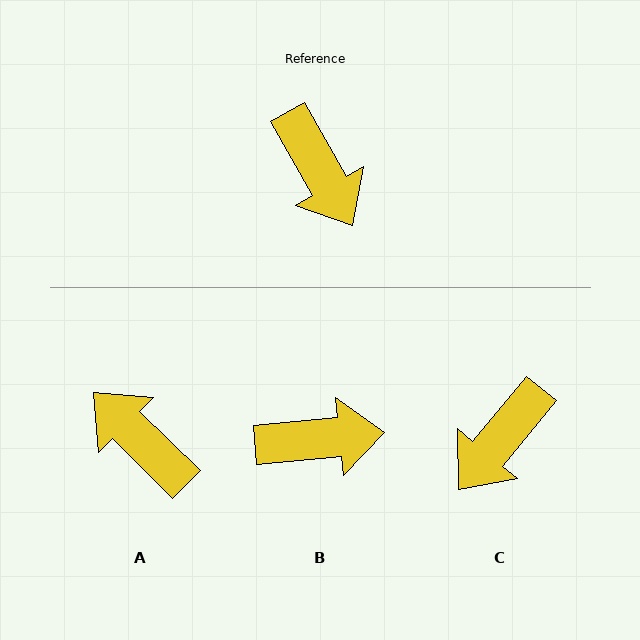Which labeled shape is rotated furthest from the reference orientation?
A, about 164 degrees away.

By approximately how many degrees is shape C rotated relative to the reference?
Approximately 69 degrees clockwise.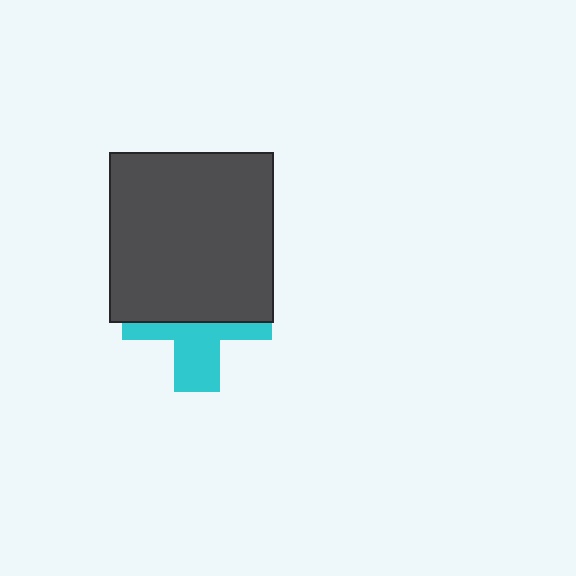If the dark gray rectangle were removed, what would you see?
You would see the complete cyan cross.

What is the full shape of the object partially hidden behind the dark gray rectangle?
The partially hidden object is a cyan cross.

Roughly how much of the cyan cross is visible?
A small part of it is visible (roughly 42%).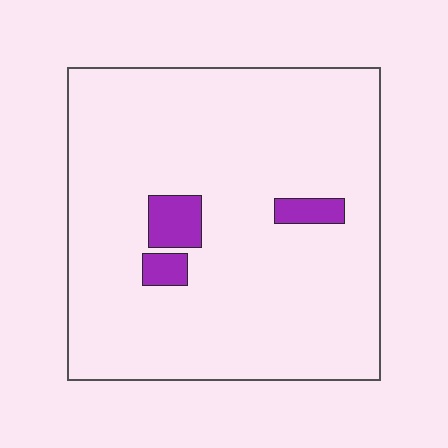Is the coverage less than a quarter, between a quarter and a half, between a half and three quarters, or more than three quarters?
Less than a quarter.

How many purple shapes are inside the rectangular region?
3.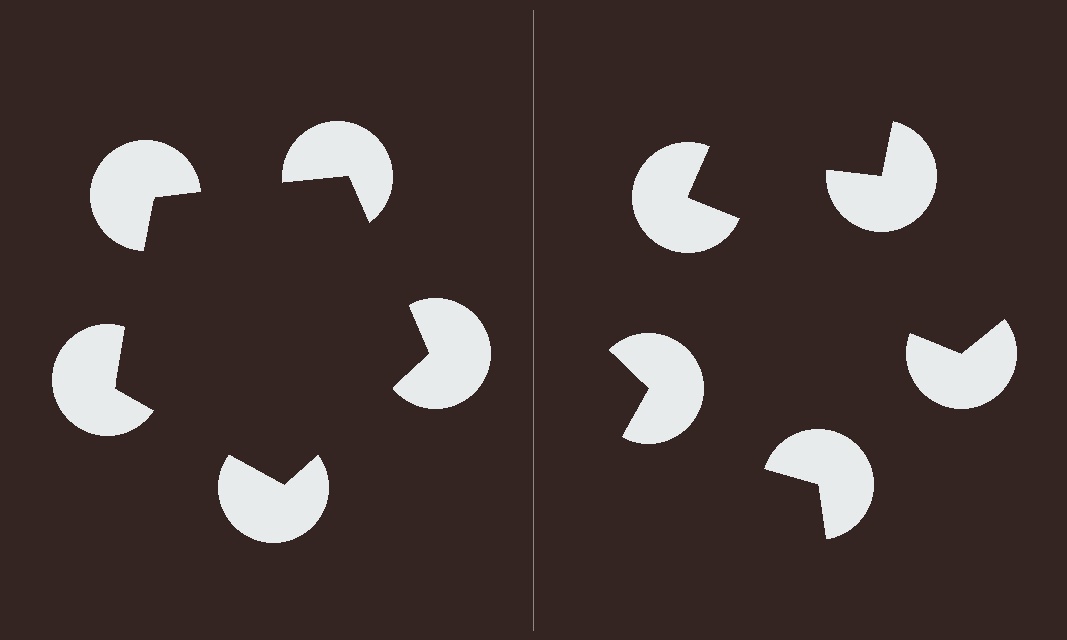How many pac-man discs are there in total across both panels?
10 — 5 on each side.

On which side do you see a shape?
An illusory pentagon appears on the left side. On the right side the wedge cuts are rotated, so no coherent shape forms.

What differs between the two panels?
The pac-man discs are positioned identically on both sides; only the wedge orientations differ. On the left they align to a pentagon; on the right they are misaligned.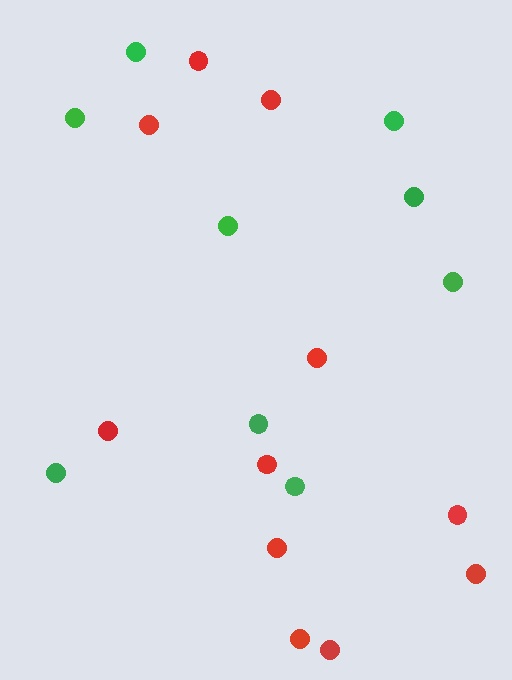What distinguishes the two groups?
There are 2 groups: one group of green circles (9) and one group of red circles (11).